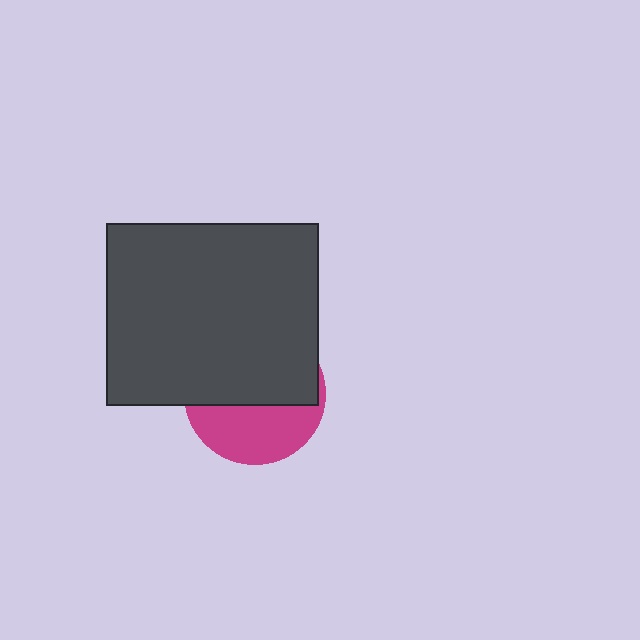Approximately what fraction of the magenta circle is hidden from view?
Roughly 59% of the magenta circle is hidden behind the dark gray rectangle.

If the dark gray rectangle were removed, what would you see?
You would see the complete magenta circle.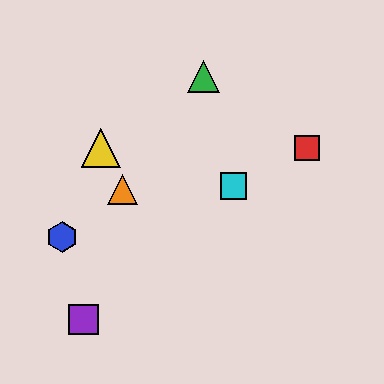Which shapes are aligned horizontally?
The red square, the yellow triangle are aligned horizontally.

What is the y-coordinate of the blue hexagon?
The blue hexagon is at y≈237.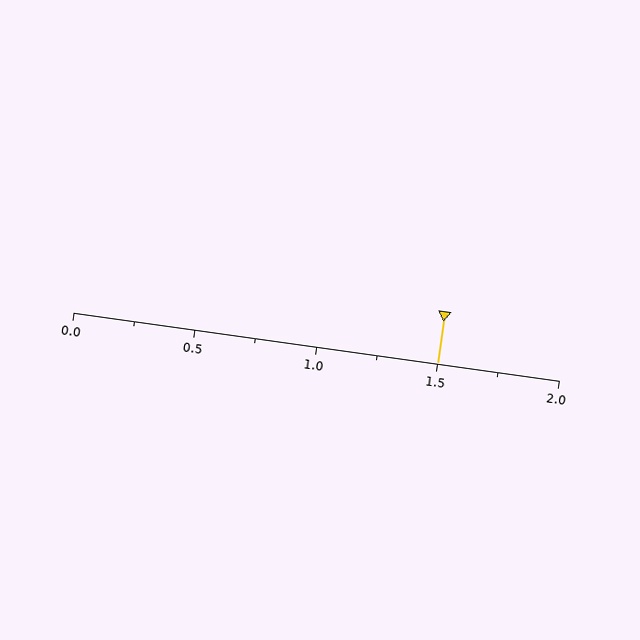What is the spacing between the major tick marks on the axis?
The major ticks are spaced 0.5 apart.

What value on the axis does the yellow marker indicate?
The marker indicates approximately 1.5.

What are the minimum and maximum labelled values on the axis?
The axis runs from 0.0 to 2.0.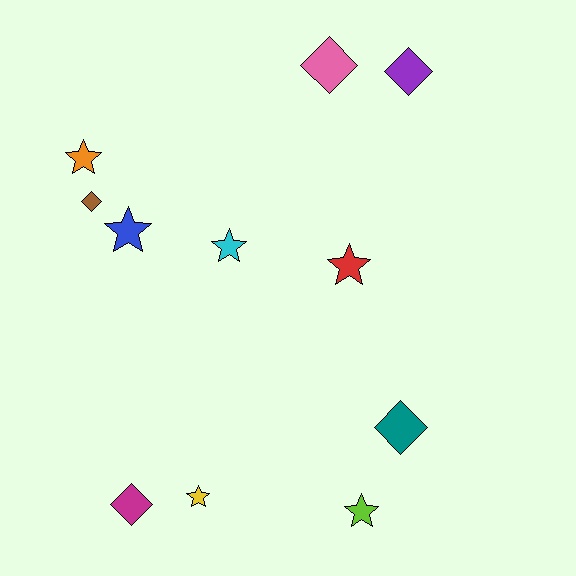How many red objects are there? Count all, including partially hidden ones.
There is 1 red object.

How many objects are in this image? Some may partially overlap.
There are 11 objects.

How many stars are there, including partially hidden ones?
There are 6 stars.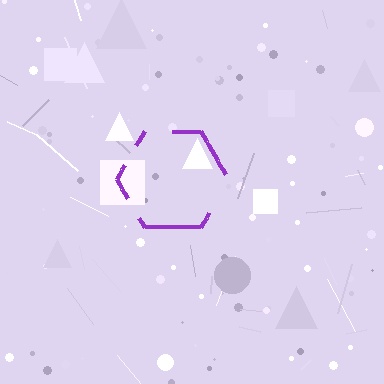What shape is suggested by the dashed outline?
The dashed outline suggests a hexagon.